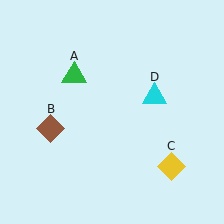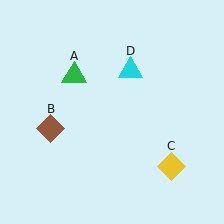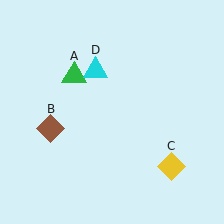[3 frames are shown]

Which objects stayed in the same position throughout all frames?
Green triangle (object A) and brown diamond (object B) and yellow diamond (object C) remained stationary.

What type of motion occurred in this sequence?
The cyan triangle (object D) rotated counterclockwise around the center of the scene.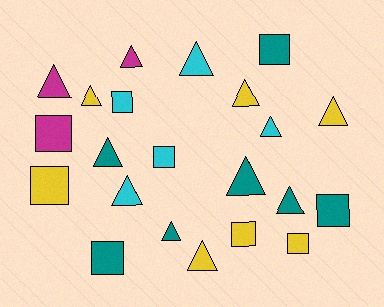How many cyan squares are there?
There are 2 cyan squares.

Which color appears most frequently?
Yellow, with 7 objects.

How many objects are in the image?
There are 22 objects.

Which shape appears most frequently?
Triangle, with 13 objects.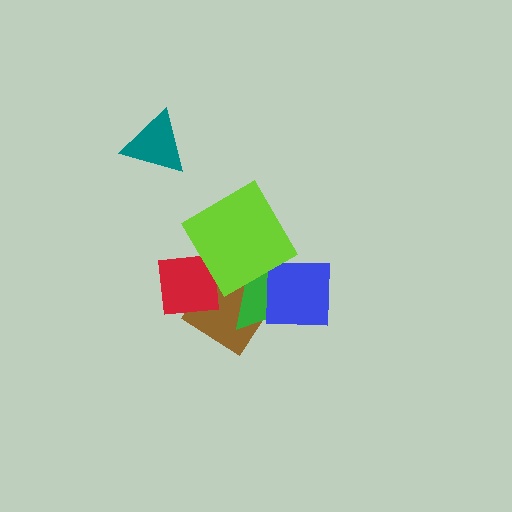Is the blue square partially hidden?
No, no other shape covers it.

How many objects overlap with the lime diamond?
2 objects overlap with the lime diamond.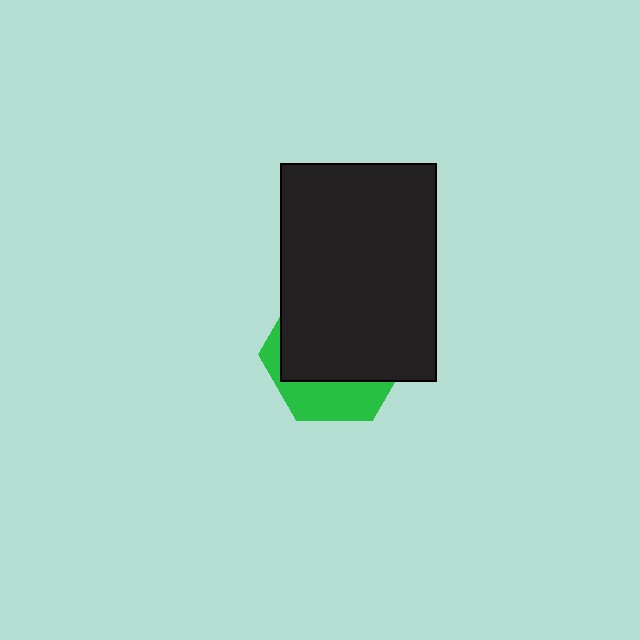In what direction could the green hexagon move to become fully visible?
The green hexagon could move down. That would shift it out from behind the black rectangle entirely.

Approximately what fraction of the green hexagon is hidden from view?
Roughly 69% of the green hexagon is hidden behind the black rectangle.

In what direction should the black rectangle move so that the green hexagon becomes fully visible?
The black rectangle should move up. That is the shortest direction to clear the overlap and leave the green hexagon fully visible.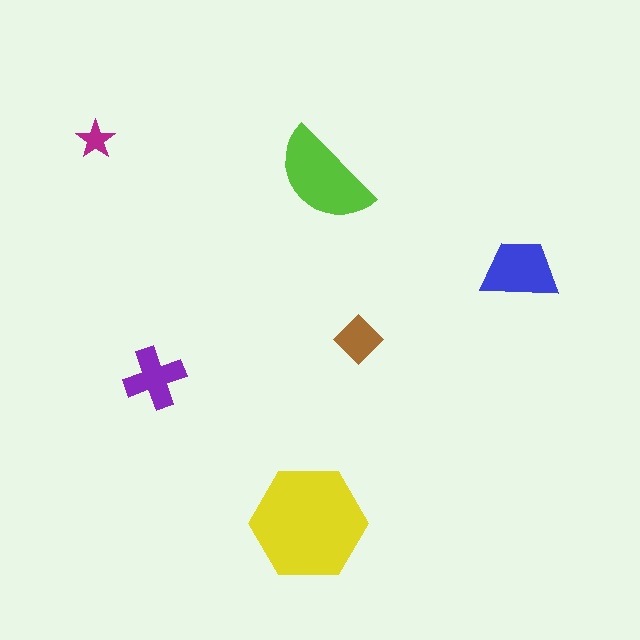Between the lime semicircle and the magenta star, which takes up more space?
The lime semicircle.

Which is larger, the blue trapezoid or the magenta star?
The blue trapezoid.